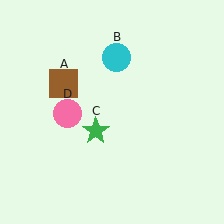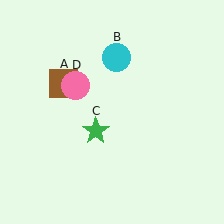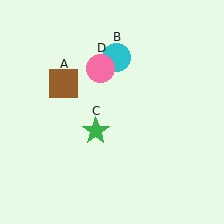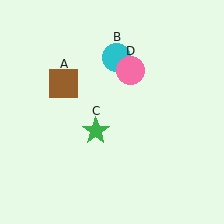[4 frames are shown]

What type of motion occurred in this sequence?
The pink circle (object D) rotated clockwise around the center of the scene.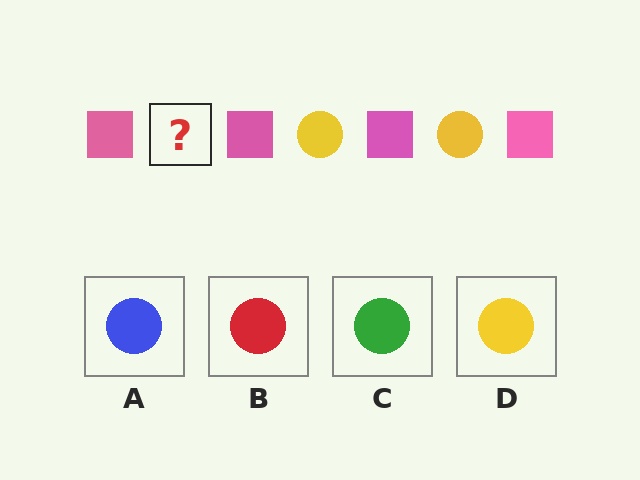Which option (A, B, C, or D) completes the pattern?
D.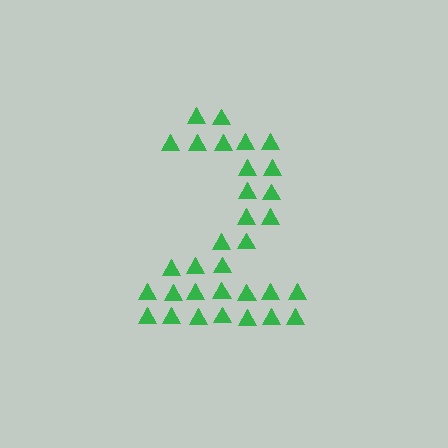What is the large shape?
The large shape is the digit 2.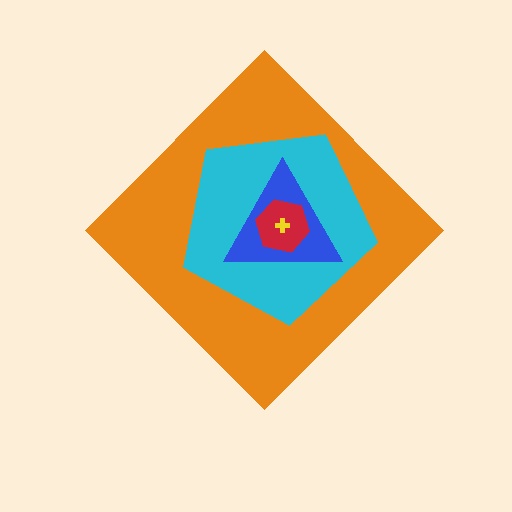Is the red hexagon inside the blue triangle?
Yes.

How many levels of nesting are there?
5.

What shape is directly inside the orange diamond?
The cyan pentagon.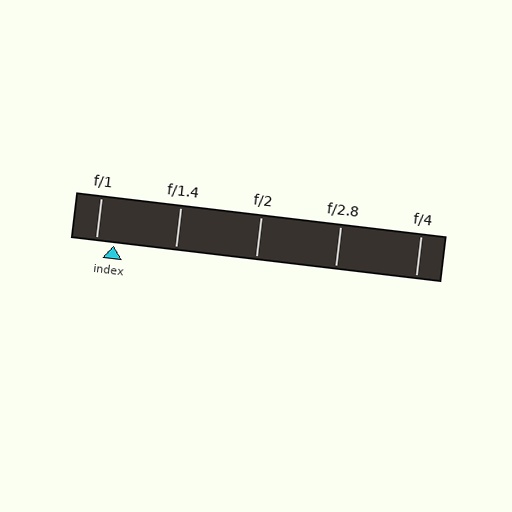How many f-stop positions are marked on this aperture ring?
There are 5 f-stop positions marked.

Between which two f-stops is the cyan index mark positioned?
The index mark is between f/1 and f/1.4.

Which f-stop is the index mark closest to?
The index mark is closest to f/1.